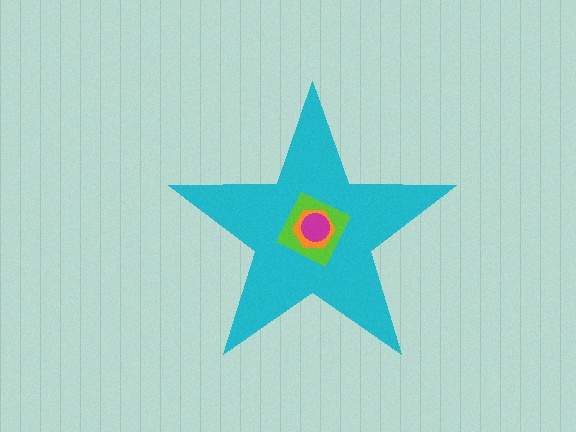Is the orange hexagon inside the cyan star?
Yes.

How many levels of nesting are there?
4.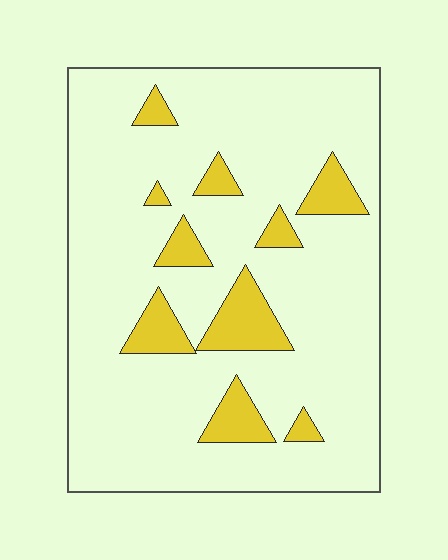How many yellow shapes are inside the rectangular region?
10.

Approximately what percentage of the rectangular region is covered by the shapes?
Approximately 15%.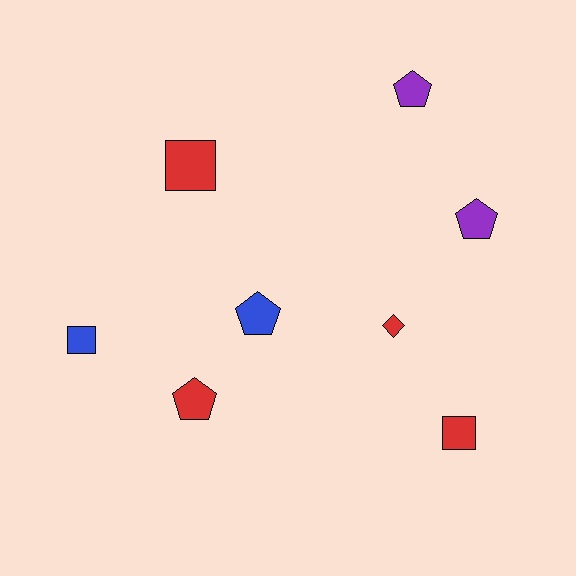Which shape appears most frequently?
Pentagon, with 4 objects.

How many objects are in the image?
There are 8 objects.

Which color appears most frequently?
Red, with 4 objects.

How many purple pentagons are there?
There are 2 purple pentagons.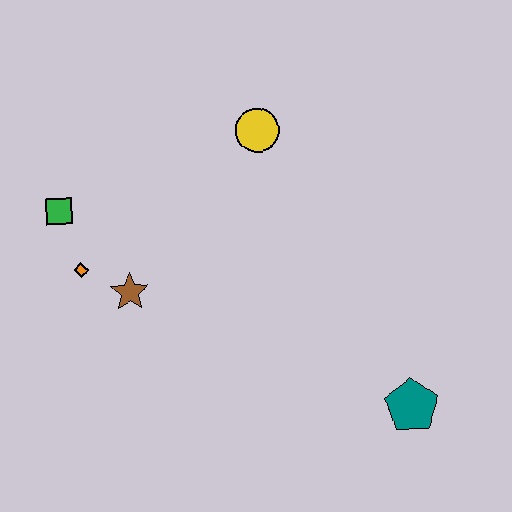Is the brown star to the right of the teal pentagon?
No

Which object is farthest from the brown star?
The teal pentagon is farthest from the brown star.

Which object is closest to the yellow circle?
The brown star is closest to the yellow circle.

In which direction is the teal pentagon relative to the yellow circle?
The teal pentagon is below the yellow circle.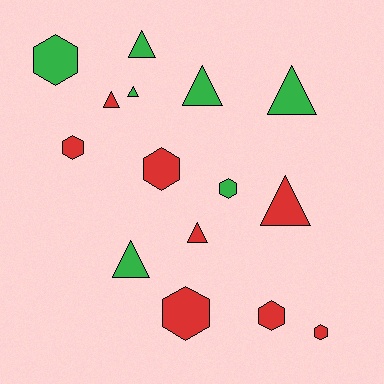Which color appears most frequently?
Red, with 8 objects.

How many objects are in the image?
There are 15 objects.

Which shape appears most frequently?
Triangle, with 8 objects.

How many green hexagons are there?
There are 2 green hexagons.